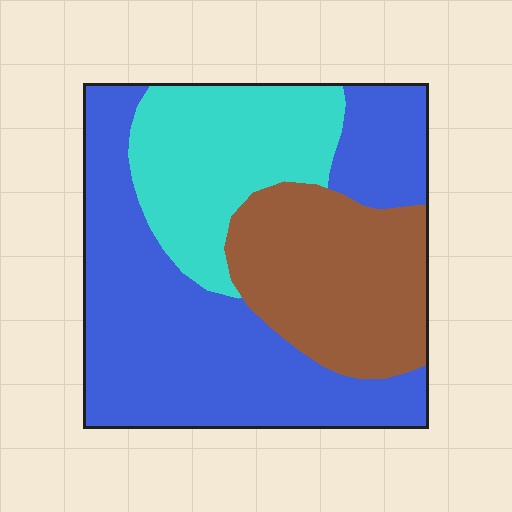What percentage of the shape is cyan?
Cyan covers 24% of the shape.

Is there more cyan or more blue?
Blue.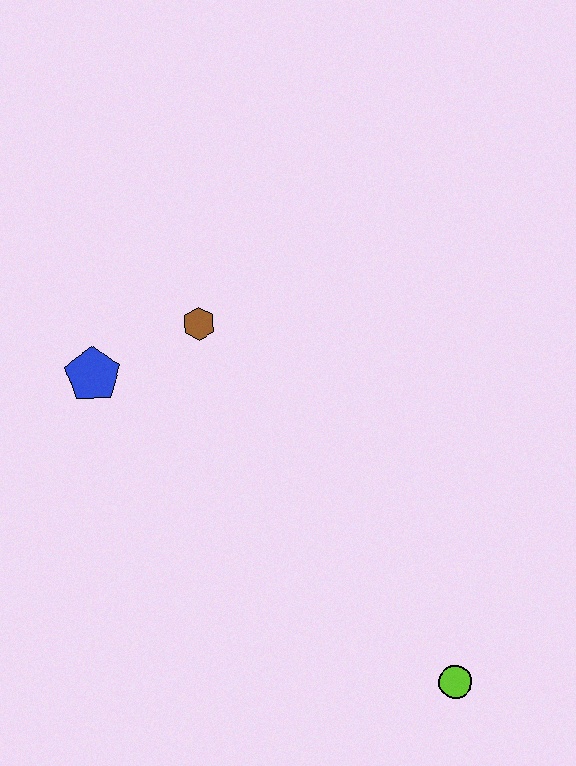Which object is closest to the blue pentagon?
The brown hexagon is closest to the blue pentagon.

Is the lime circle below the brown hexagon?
Yes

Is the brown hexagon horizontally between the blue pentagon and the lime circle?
Yes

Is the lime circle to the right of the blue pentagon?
Yes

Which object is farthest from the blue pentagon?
The lime circle is farthest from the blue pentagon.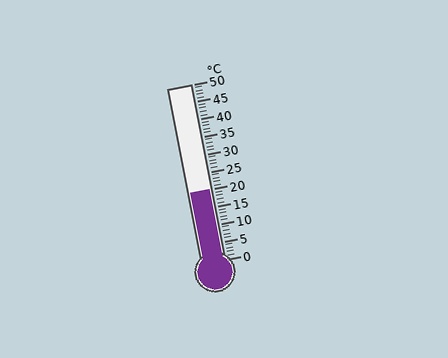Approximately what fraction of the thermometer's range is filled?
The thermometer is filled to approximately 40% of its range.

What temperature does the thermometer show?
The thermometer shows approximately 20°C.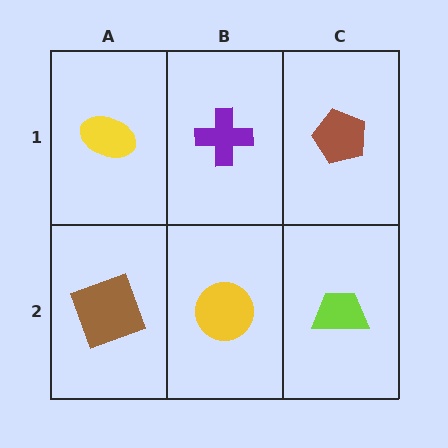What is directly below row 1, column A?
A brown square.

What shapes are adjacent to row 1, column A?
A brown square (row 2, column A), a purple cross (row 1, column B).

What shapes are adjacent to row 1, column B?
A yellow circle (row 2, column B), a yellow ellipse (row 1, column A), a brown pentagon (row 1, column C).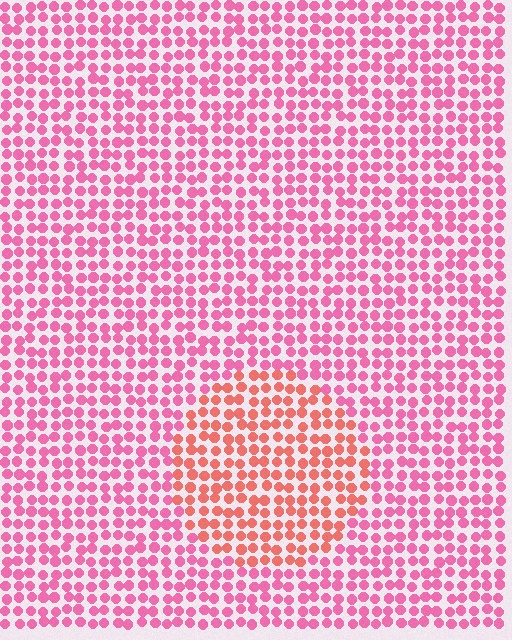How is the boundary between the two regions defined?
The boundary is defined purely by a slight shift in hue (about 32 degrees). Spacing, size, and orientation are identical on both sides.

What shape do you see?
I see a circle.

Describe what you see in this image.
The image is filled with small pink elements in a uniform arrangement. A circle-shaped region is visible where the elements are tinted to a slightly different hue, forming a subtle color boundary.